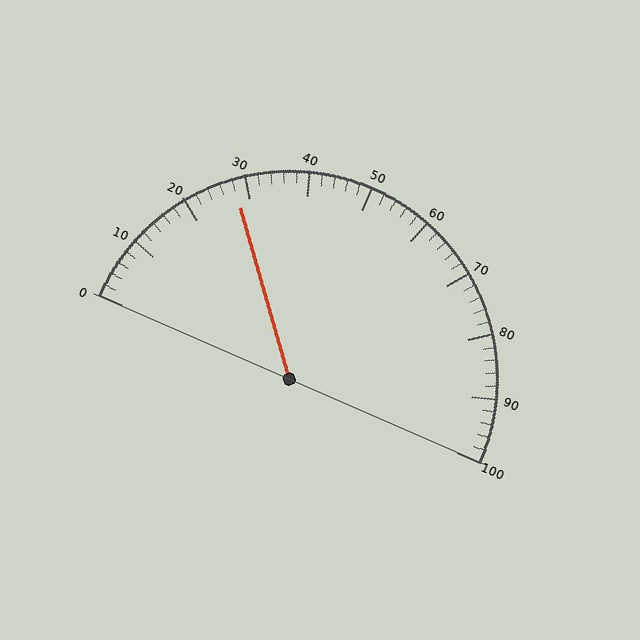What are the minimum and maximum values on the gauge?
The gauge ranges from 0 to 100.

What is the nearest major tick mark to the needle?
The nearest major tick mark is 30.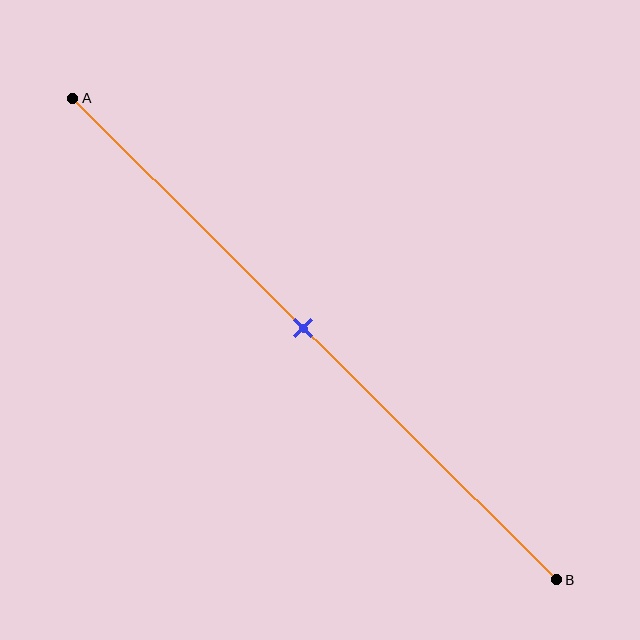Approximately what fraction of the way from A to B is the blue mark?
The blue mark is approximately 50% of the way from A to B.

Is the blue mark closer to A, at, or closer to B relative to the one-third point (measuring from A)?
The blue mark is closer to point B than the one-third point of segment AB.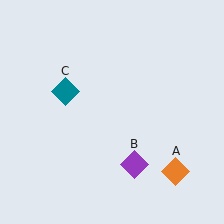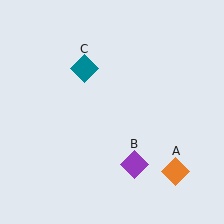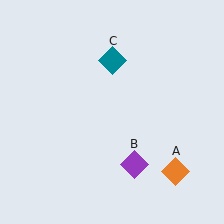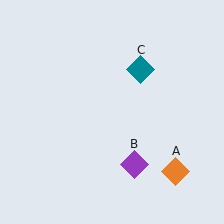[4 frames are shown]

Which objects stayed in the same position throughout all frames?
Orange diamond (object A) and purple diamond (object B) remained stationary.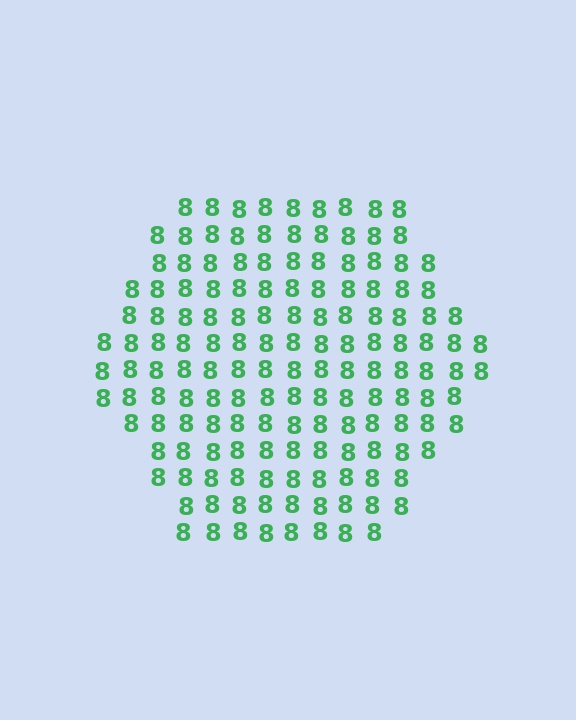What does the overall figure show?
The overall figure shows a hexagon.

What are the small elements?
The small elements are digit 8's.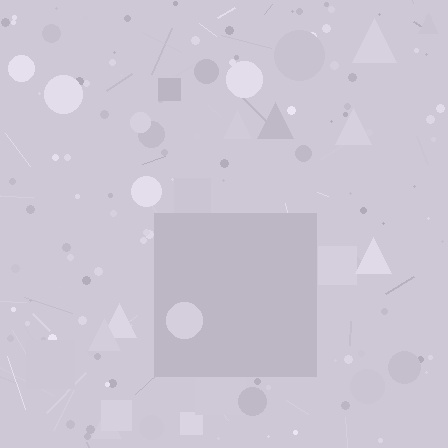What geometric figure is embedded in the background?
A square is embedded in the background.